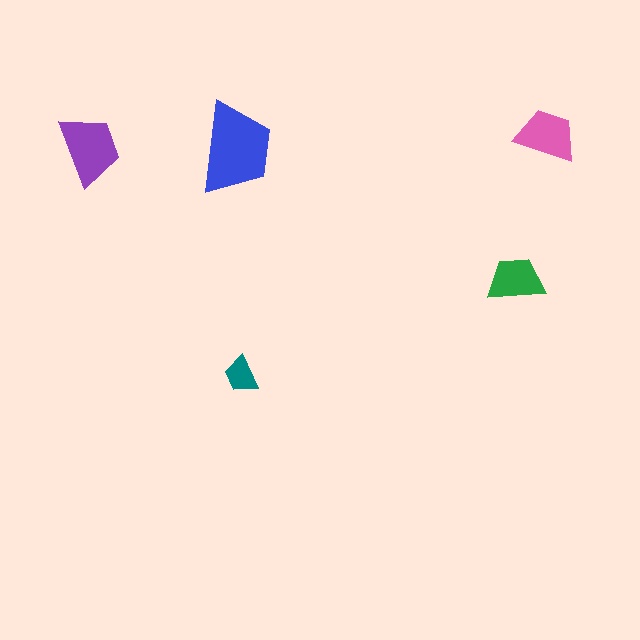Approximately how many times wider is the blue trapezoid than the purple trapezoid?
About 1.5 times wider.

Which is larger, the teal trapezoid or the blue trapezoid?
The blue one.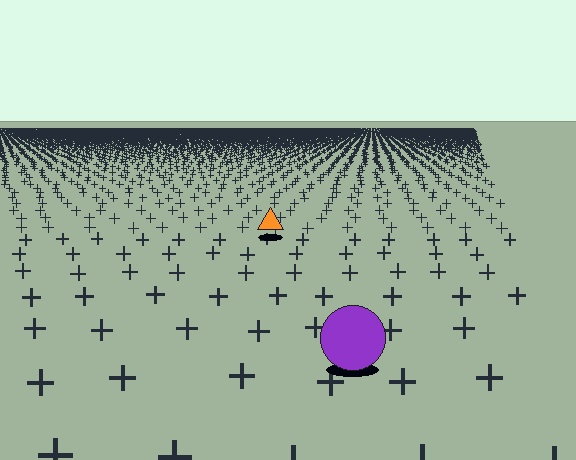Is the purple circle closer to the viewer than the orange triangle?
Yes. The purple circle is closer — you can tell from the texture gradient: the ground texture is coarser near it.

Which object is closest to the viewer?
The purple circle is closest. The texture marks near it are larger and more spread out.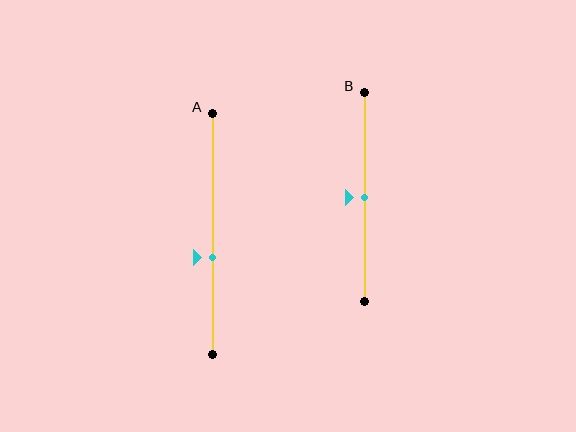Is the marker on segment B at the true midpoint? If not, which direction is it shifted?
Yes, the marker on segment B is at the true midpoint.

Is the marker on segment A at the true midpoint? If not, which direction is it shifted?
No, the marker on segment A is shifted downward by about 10% of the segment length.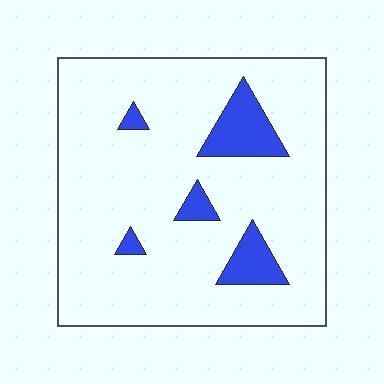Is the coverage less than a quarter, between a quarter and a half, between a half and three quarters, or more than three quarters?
Less than a quarter.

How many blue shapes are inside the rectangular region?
5.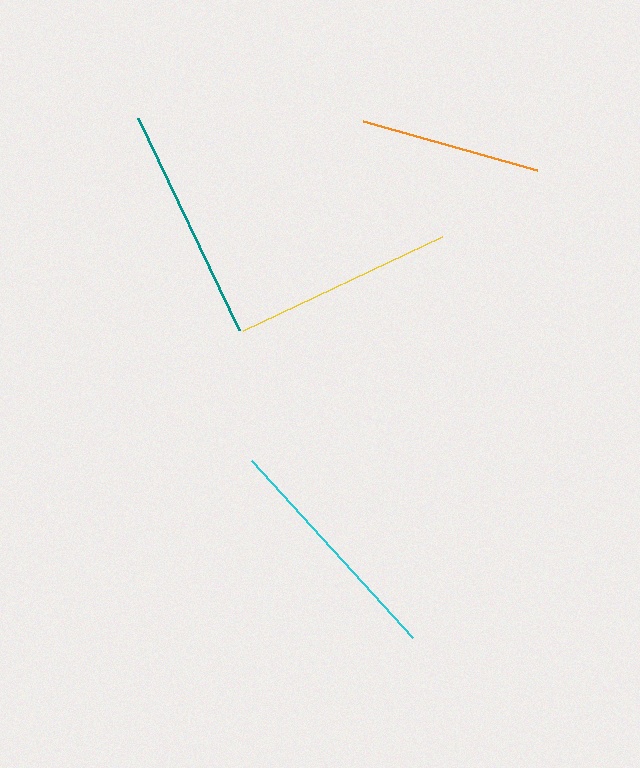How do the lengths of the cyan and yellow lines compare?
The cyan and yellow lines are approximately the same length.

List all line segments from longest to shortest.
From longest to shortest: cyan, teal, yellow, orange.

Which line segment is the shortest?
The orange line is the shortest at approximately 181 pixels.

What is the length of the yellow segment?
The yellow segment is approximately 220 pixels long.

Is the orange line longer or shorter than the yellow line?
The yellow line is longer than the orange line.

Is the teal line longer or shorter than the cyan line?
The cyan line is longer than the teal line.